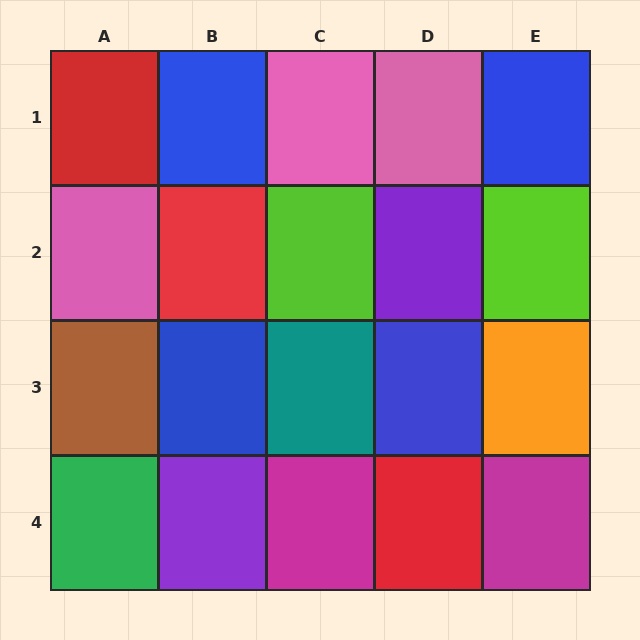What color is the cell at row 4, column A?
Green.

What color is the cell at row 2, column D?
Purple.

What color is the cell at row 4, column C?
Magenta.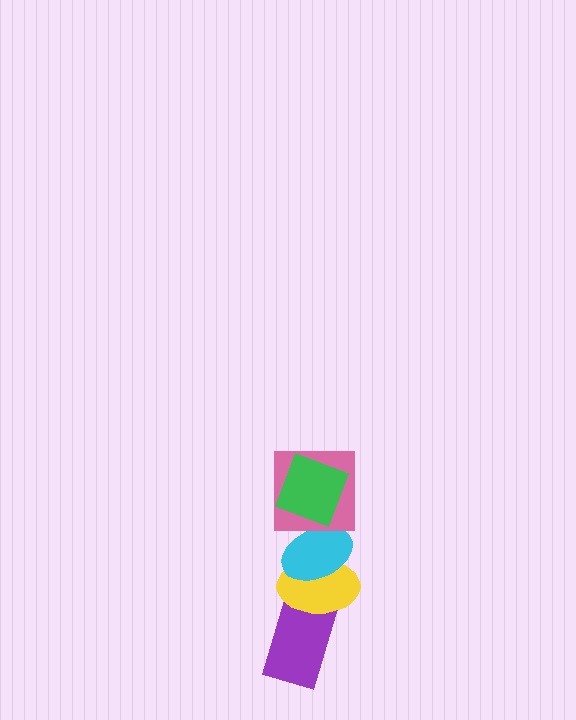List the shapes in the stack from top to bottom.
From top to bottom: the green square, the pink square, the cyan ellipse, the yellow ellipse, the purple rectangle.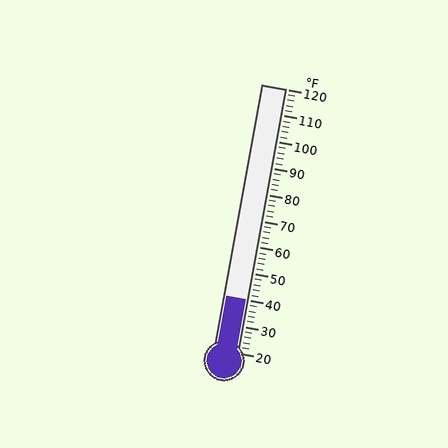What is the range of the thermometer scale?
The thermometer scale ranges from 20°F to 120°F.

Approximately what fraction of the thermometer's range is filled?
The thermometer is filled to approximately 20% of its range.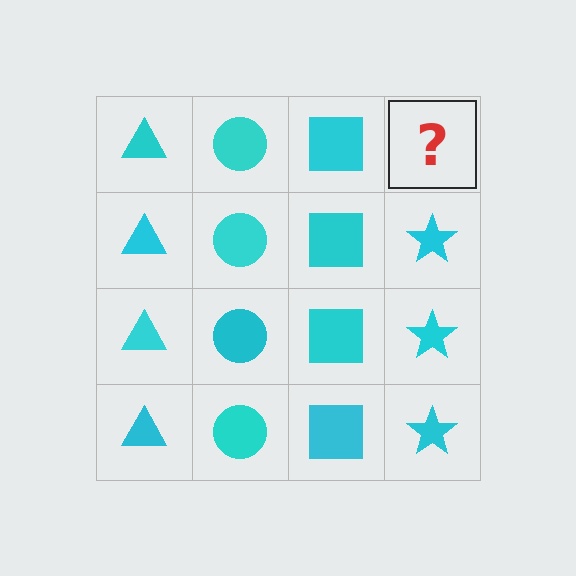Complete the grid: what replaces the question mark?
The question mark should be replaced with a cyan star.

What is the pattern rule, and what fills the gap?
The rule is that each column has a consistent shape. The gap should be filled with a cyan star.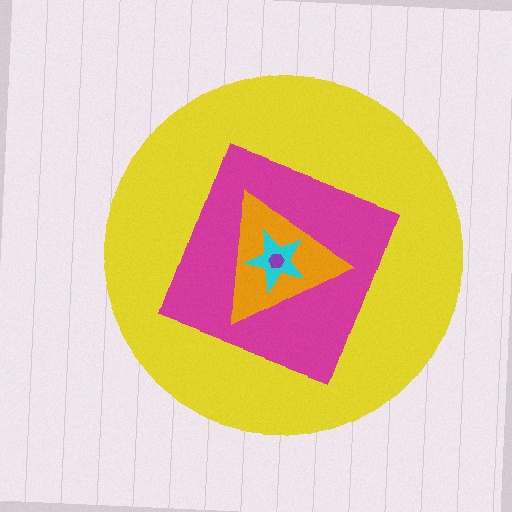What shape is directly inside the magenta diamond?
The orange triangle.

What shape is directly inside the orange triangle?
The cyan star.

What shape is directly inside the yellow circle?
The magenta diamond.